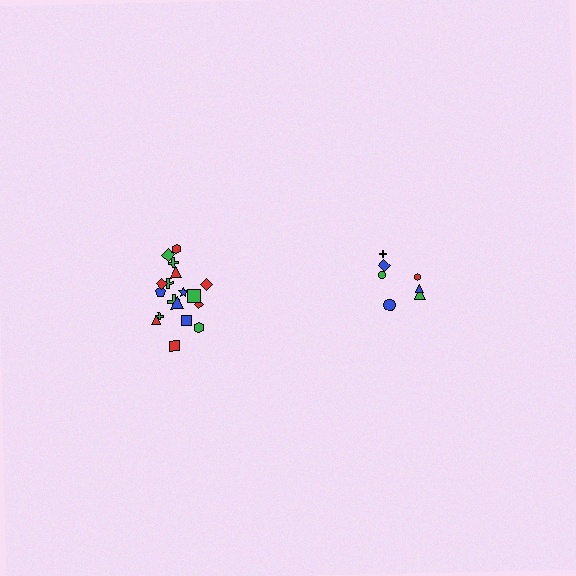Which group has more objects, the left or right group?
The left group.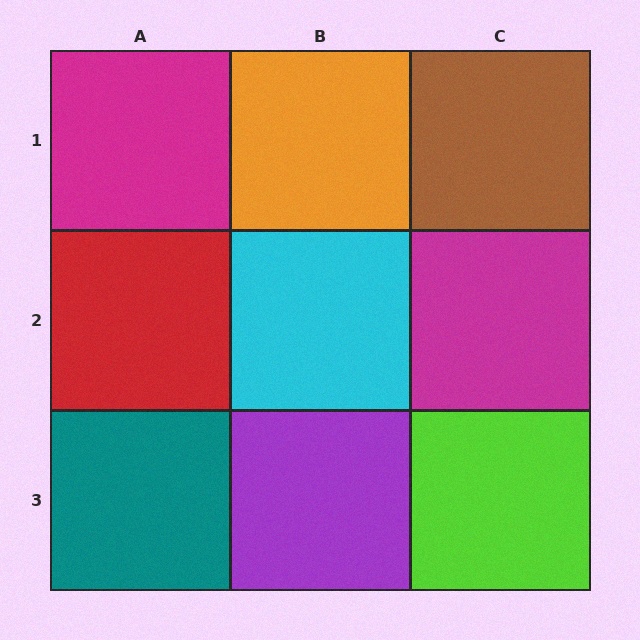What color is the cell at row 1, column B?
Orange.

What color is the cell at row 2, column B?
Cyan.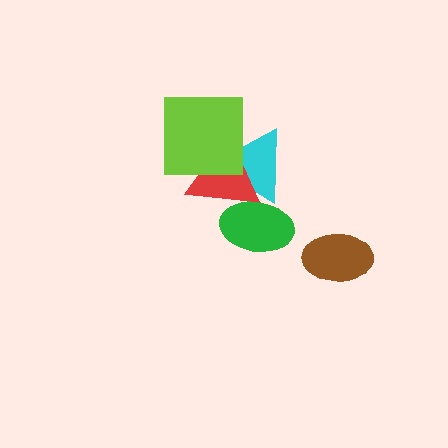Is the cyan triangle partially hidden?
Yes, it is partially covered by another shape.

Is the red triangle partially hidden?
Yes, it is partially covered by another shape.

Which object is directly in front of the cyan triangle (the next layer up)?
The red triangle is directly in front of the cyan triangle.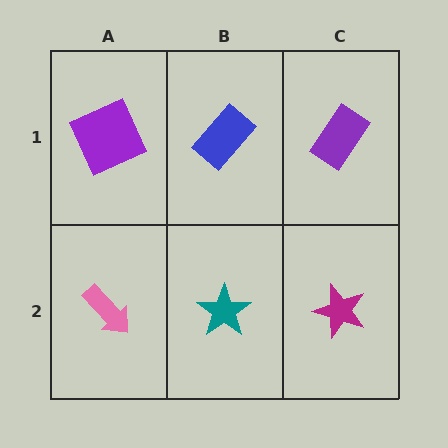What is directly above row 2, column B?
A blue rectangle.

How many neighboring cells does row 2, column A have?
2.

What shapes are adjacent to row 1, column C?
A magenta star (row 2, column C), a blue rectangle (row 1, column B).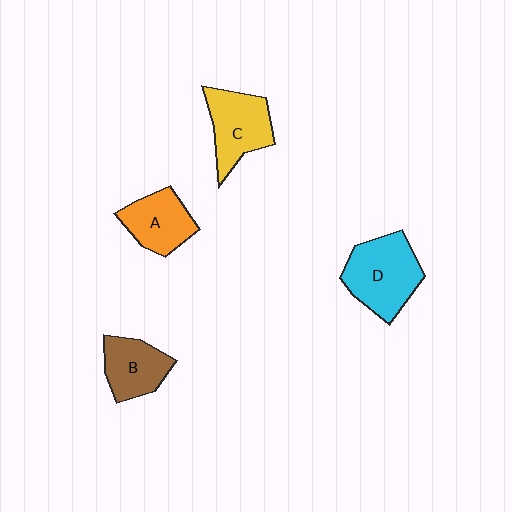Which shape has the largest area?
Shape D (cyan).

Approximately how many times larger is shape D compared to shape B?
Approximately 1.5 times.